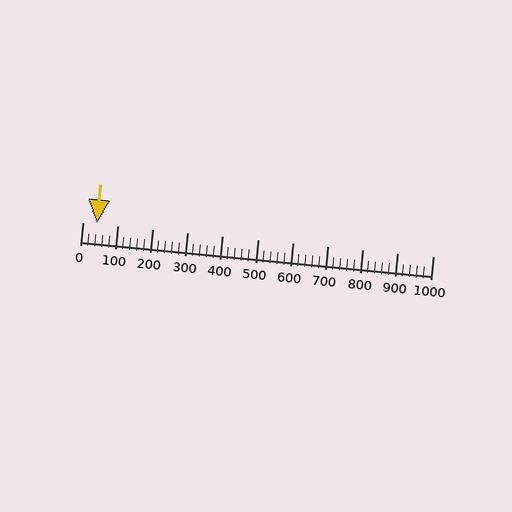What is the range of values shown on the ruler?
The ruler shows values from 0 to 1000.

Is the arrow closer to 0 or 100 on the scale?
The arrow is closer to 0.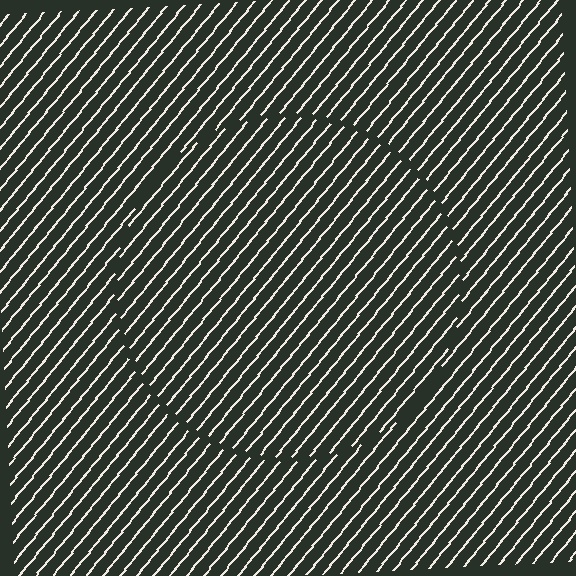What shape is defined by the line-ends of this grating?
An illusory circle. The interior of the shape contains the same grating, shifted by half a period — the contour is defined by the phase discontinuity where line-ends from the inner and outer gratings abut.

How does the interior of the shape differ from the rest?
The interior of the shape contains the same grating, shifted by half a period — the contour is defined by the phase discontinuity where line-ends from the inner and outer gratings abut.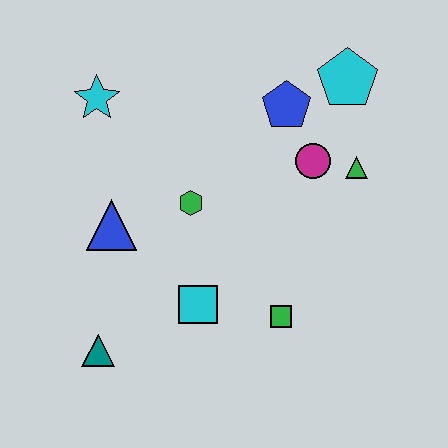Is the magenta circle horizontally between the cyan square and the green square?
No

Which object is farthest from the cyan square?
The cyan pentagon is farthest from the cyan square.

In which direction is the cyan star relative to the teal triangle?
The cyan star is above the teal triangle.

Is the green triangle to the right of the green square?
Yes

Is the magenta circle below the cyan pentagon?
Yes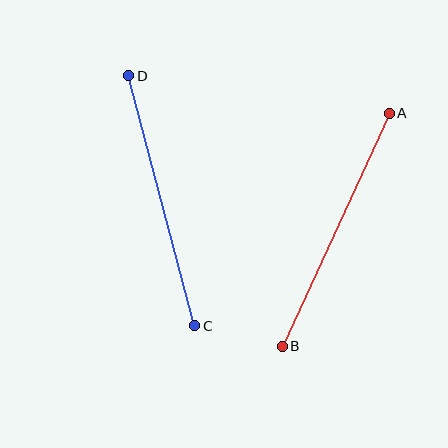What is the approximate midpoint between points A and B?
The midpoint is at approximately (336, 230) pixels.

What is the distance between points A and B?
The distance is approximately 257 pixels.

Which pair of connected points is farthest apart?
Points C and D are farthest apart.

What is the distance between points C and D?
The distance is approximately 259 pixels.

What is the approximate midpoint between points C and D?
The midpoint is at approximately (162, 201) pixels.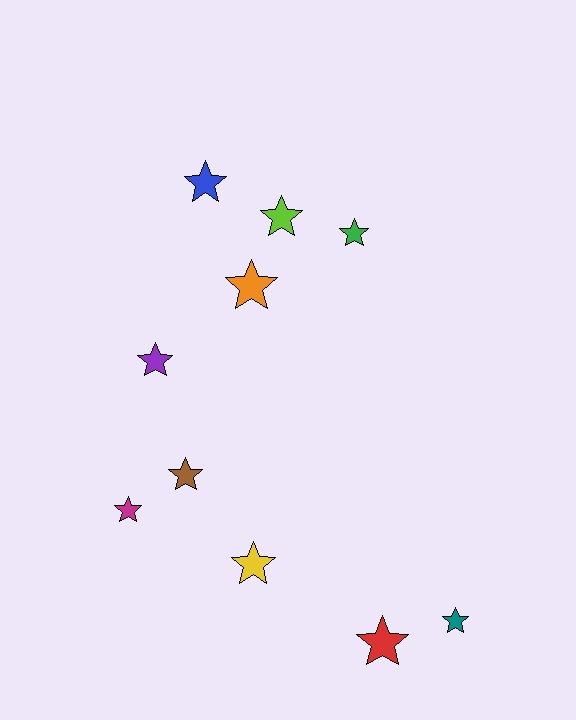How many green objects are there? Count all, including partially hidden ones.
There is 1 green object.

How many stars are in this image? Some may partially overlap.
There are 10 stars.